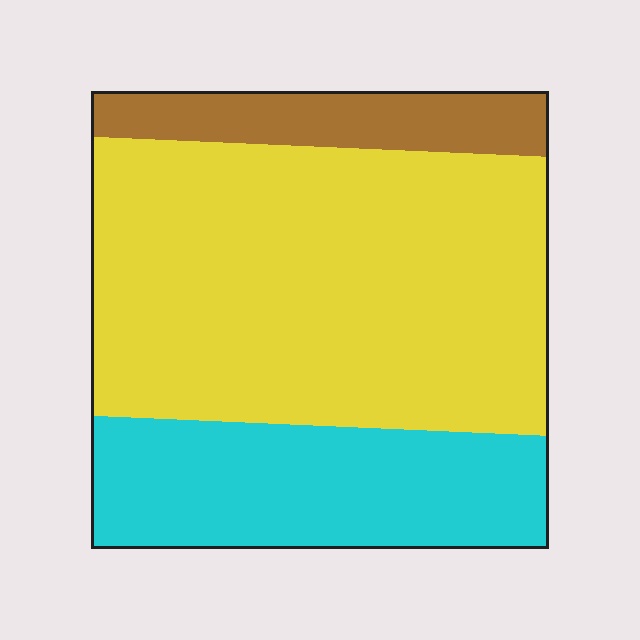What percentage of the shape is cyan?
Cyan covers roughly 25% of the shape.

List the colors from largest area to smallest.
From largest to smallest: yellow, cyan, brown.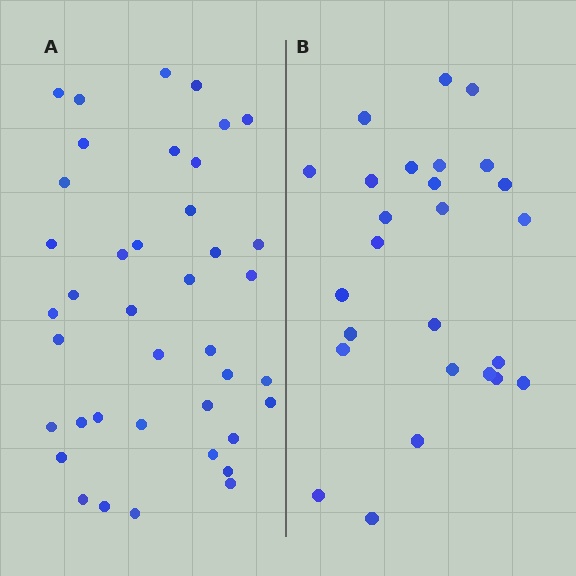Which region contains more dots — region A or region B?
Region A (the left region) has more dots.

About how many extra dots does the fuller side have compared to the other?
Region A has approximately 15 more dots than region B.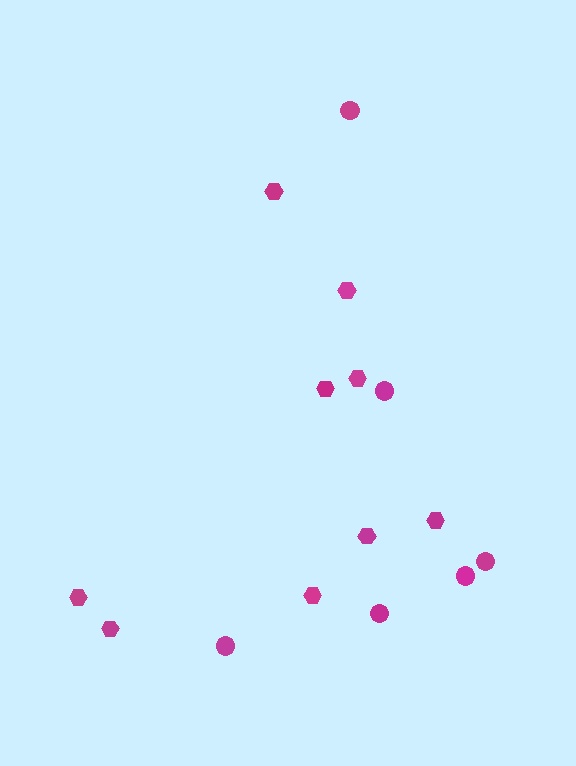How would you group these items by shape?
There are 2 groups: one group of circles (6) and one group of hexagons (9).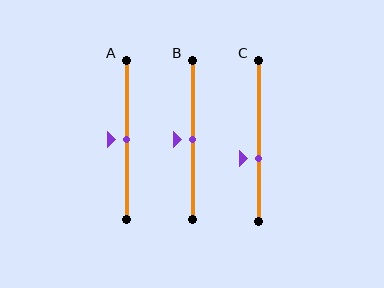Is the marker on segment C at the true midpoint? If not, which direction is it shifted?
No, the marker on segment C is shifted downward by about 11% of the segment length.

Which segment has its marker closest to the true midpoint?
Segment A has its marker closest to the true midpoint.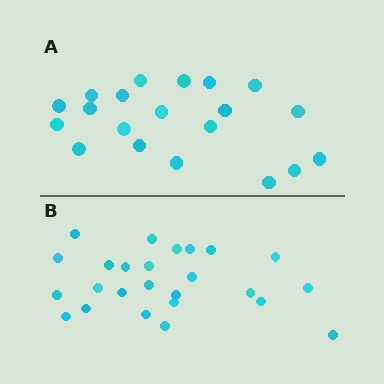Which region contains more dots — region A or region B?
Region B (the bottom region) has more dots.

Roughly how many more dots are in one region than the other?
Region B has about 5 more dots than region A.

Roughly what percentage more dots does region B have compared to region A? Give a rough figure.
About 25% more.